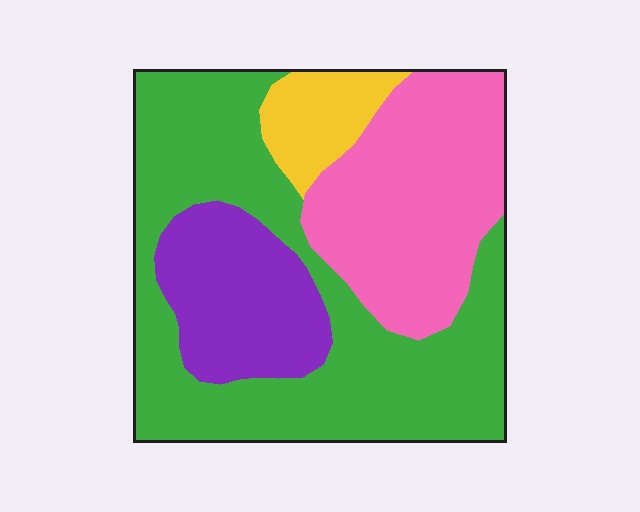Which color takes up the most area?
Green, at roughly 50%.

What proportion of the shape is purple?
Purple takes up less than a quarter of the shape.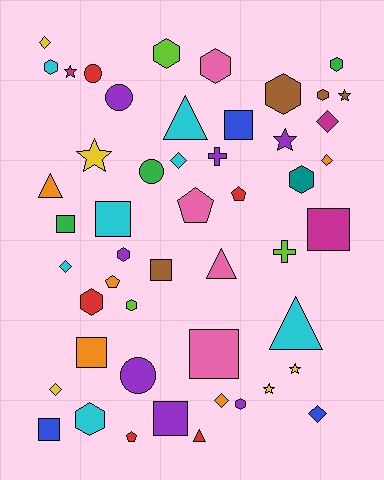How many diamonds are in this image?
There are 8 diamonds.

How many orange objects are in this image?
There are 5 orange objects.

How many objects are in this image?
There are 50 objects.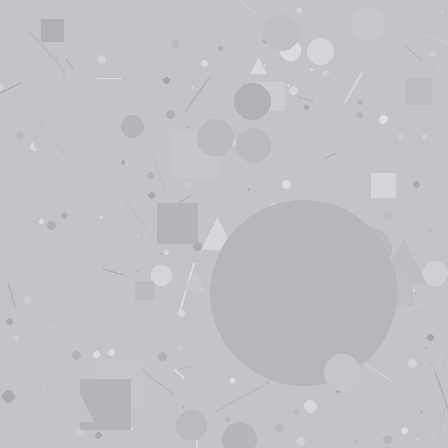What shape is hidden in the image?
A circle is hidden in the image.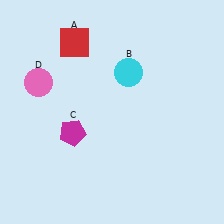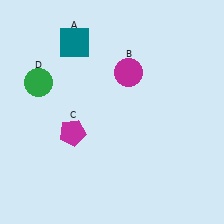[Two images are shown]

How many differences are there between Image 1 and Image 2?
There are 3 differences between the two images.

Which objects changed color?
A changed from red to teal. B changed from cyan to magenta. D changed from pink to green.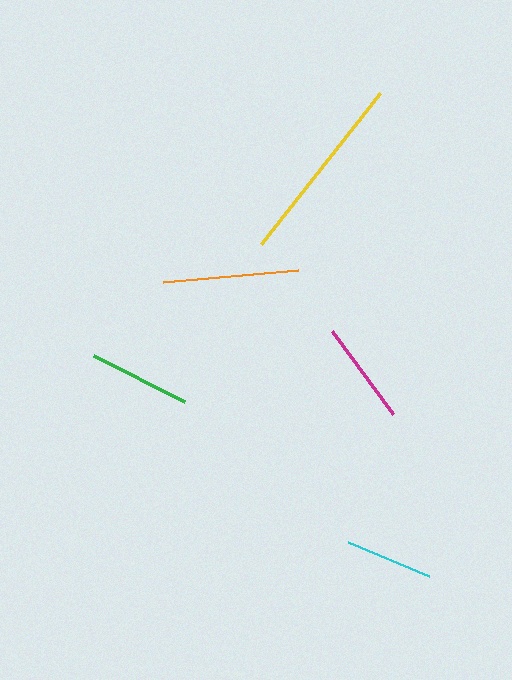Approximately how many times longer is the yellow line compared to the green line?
The yellow line is approximately 1.9 times the length of the green line.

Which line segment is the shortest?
The cyan line is the shortest at approximately 88 pixels.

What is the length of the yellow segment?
The yellow segment is approximately 192 pixels long.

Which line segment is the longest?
The yellow line is the longest at approximately 192 pixels.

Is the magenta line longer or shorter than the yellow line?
The yellow line is longer than the magenta line.